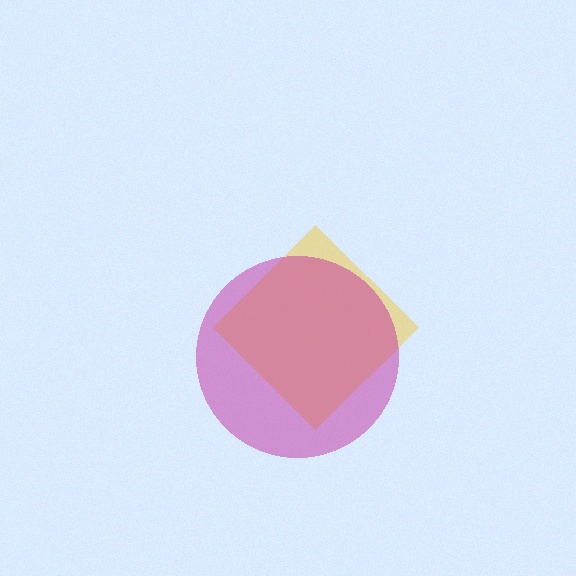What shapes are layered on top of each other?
The layered shapes are: a yellow diamond, a magenta circle.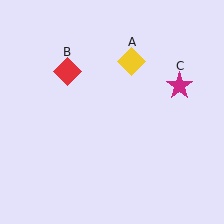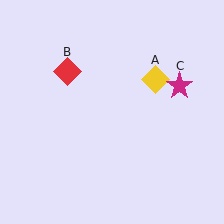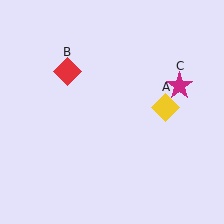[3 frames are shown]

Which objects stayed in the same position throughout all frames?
Red diamond (object B) and magenta star (object C) remained stationary.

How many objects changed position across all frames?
1 object changed position: yellow diamond (object A).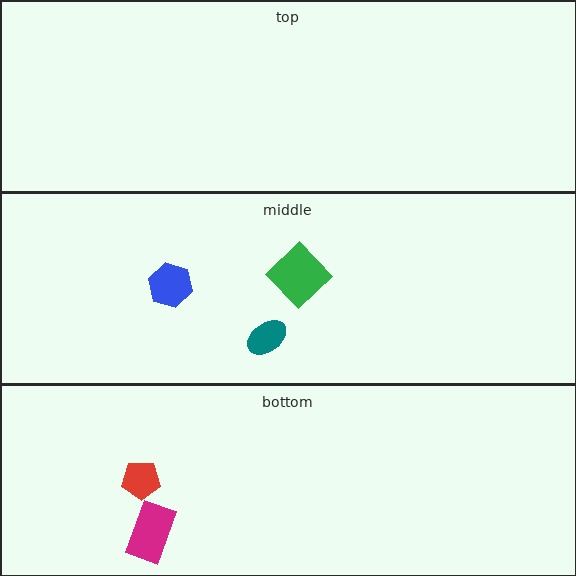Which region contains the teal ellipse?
The middle region.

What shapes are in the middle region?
The green diamond, the teal ellipse, the blue hexagon.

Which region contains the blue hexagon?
The middle region.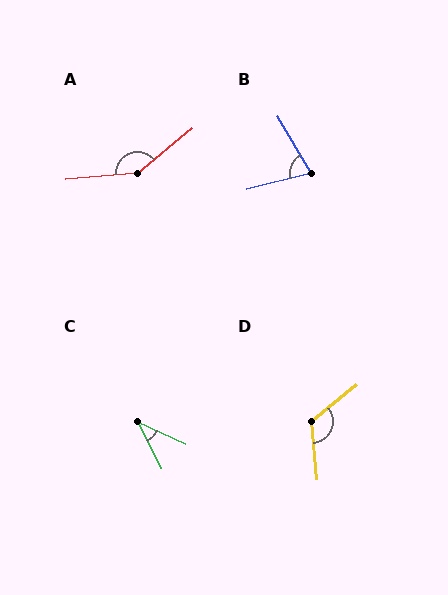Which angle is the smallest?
C, at approximately 39 degrees.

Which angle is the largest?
A, at approximately 145 degrees.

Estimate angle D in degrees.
Approximately 123 degrees.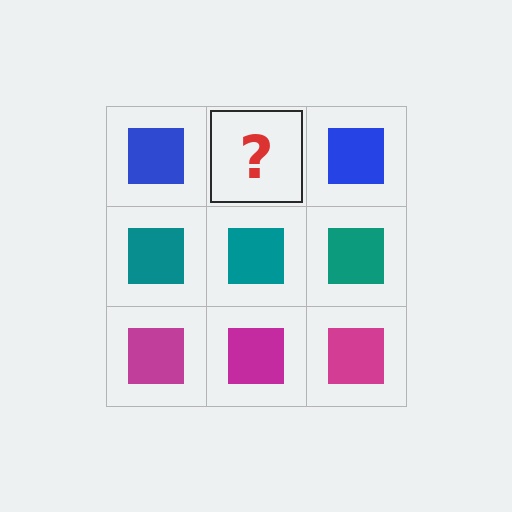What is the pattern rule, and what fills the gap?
The rule is that each row has a consistent color. The gap should be filled with a blue square.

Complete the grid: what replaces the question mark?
The question mark should be replaced with a blue square.